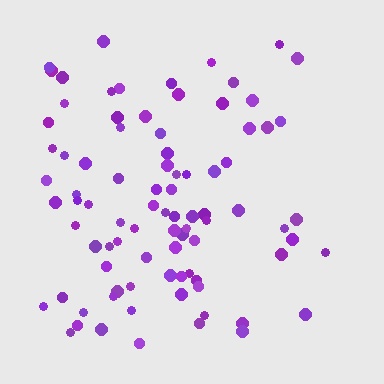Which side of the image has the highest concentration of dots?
The left.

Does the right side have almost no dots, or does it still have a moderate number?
Still a moderate number, just noticeably fewer than the left.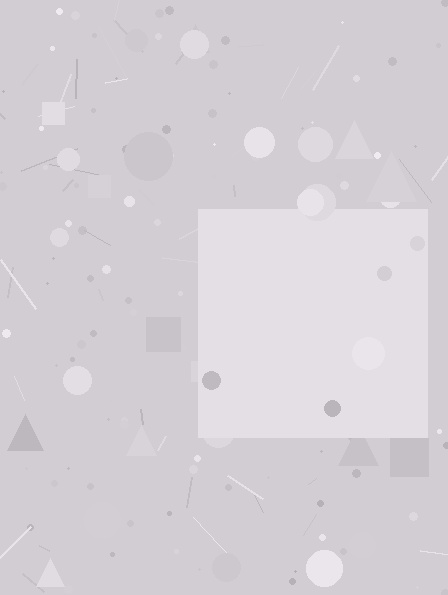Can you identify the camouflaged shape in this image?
The camouflaged shape is a square.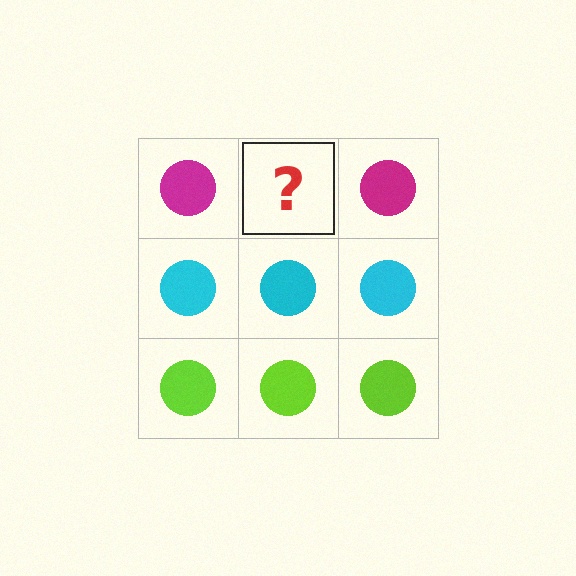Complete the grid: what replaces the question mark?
The question mark should be replaced with a magenta circle.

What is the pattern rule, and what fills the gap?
The rule is that each row has a consistent color. The gap should be filled with a magenta circle.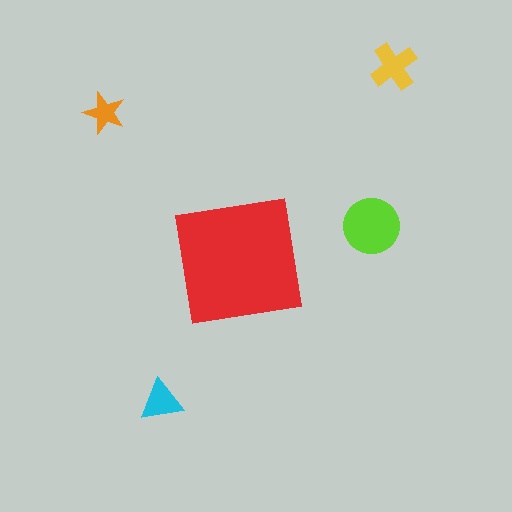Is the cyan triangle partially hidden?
No, the cyan triangle is fully visible.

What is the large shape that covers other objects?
A red square.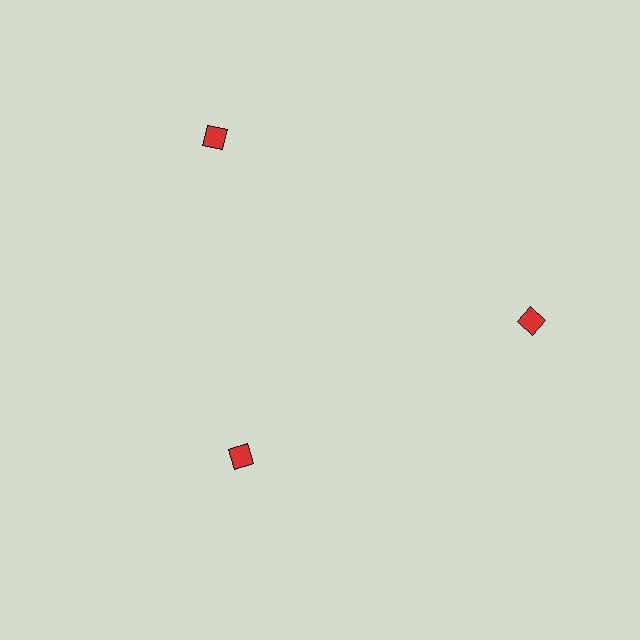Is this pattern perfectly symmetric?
No. The 3 red diamonds are arranged in a ring, but one element near the 7 o'clock position is pulled inward toward the center, breaking the 3-fold rotational symmetry.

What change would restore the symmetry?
The symmetry would be restored by moving it outward, back onto the ring so that all 3 diamonds sit at equal angles and equal distance from the center.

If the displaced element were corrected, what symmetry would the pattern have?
It would have 3-fold rotational symmetry — the pattern would map onto itself every 120 degrees.